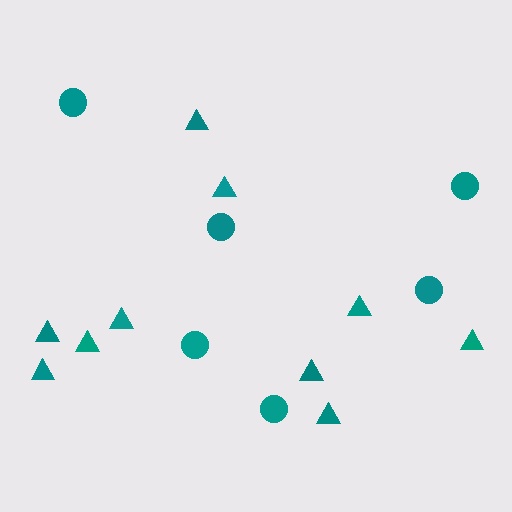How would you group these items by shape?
There are 2 groups: one group of triangles (10) and one group of circles (6).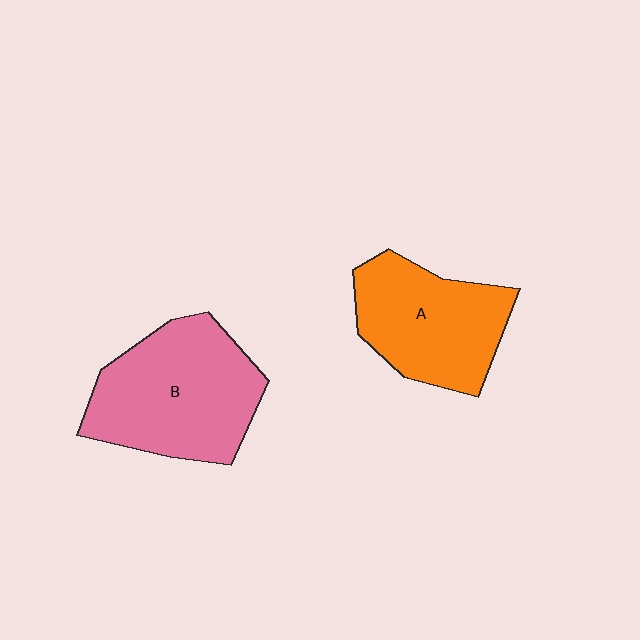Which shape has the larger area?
Shape B (pink).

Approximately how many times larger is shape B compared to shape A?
Approximately 1.2 times.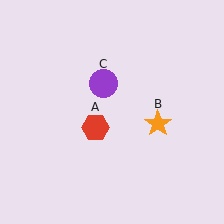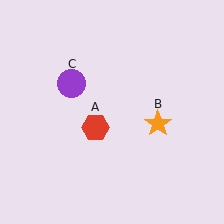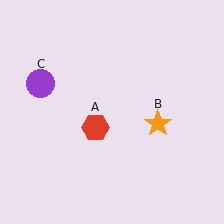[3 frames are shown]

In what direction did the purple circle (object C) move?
The purple circle (object C) moved left.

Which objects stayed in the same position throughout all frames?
Red hexagon (object A) and orange star (object B) remained stationary.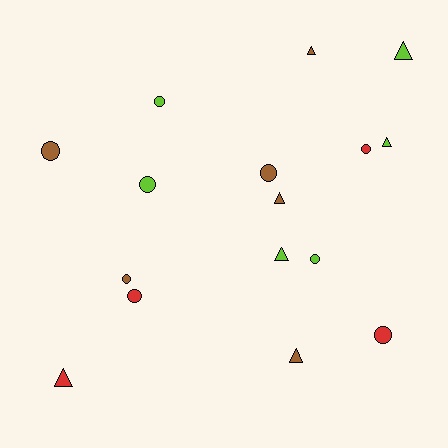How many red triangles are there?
There is 1 red triangle.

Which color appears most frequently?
Lime, with 6 objects.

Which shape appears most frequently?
Circle, with 9 objects.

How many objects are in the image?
There are 16 objects.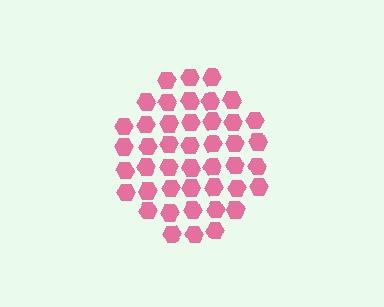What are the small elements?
The small elements are hexagons.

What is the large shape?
The large shape is a circle.